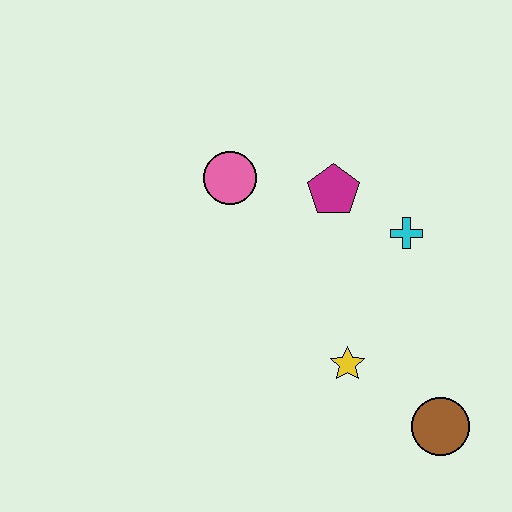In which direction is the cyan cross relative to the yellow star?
The cyan cross is above the yellow star.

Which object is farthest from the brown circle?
The pink circle is farthest from the brown circle.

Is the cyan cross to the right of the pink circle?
Yes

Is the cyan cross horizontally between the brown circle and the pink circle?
Yes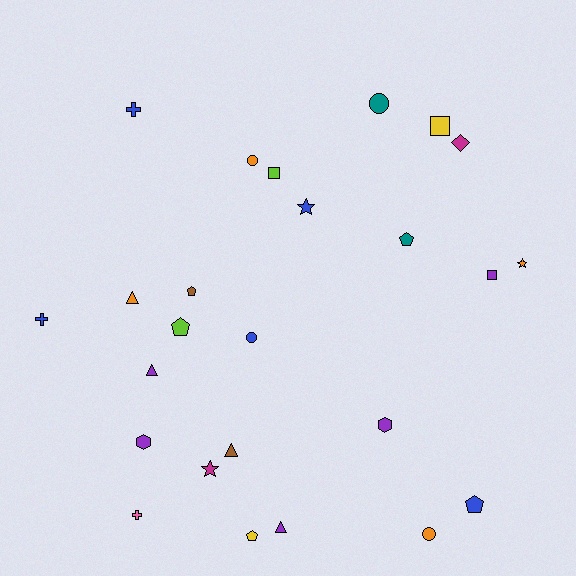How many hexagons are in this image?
There are 2 hexagons.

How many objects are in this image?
There are 25 objects.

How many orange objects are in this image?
There are 4 orange objects.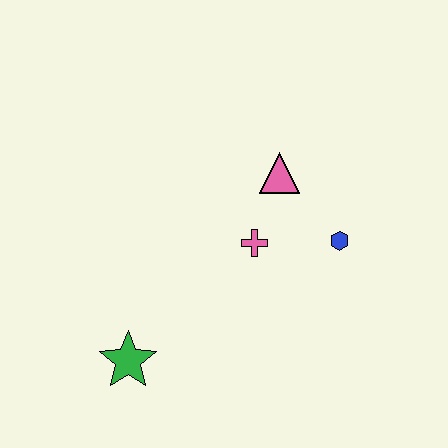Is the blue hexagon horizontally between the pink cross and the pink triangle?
No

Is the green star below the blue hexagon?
Yes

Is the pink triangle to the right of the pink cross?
Yes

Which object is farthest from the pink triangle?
The green star is farthest from the pink triangle.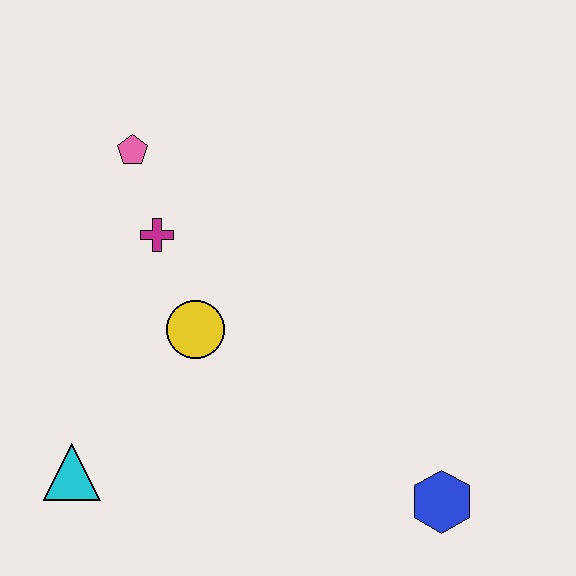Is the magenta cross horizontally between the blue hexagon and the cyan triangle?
Yes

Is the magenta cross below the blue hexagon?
No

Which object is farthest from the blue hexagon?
The pink pentagon is farthest from the blue hexagon.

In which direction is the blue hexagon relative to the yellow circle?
The blue hexagon is to the right of the yellow circle.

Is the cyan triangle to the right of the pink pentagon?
No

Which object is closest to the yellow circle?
The magenta cross is closest to the yellow circle.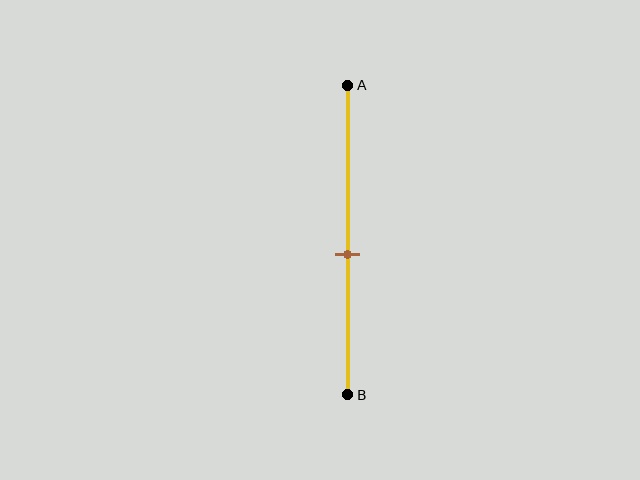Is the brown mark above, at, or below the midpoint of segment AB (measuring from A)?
The brown mark is below the midpoint of segment AB.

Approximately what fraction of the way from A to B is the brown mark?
The brown mark is approximately 55% of the way from A to B.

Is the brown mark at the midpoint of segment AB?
No, the mark is at about 55% from A, not at the 50% midpoint.